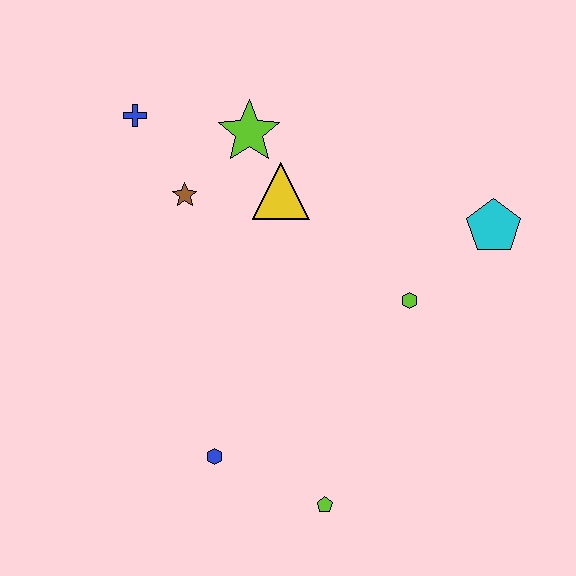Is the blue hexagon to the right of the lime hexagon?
No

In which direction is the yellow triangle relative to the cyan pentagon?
The yellow triangle is to the left of the cyan pentagon.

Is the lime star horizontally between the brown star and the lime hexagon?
Yes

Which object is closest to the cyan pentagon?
The lime hexagon is closest to the cyan pentagon.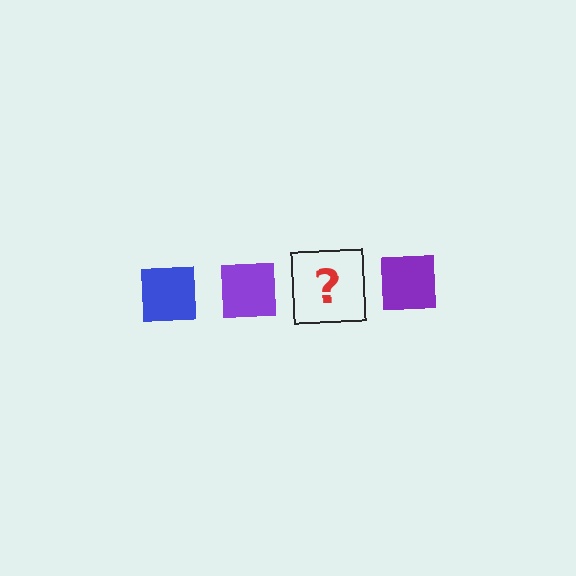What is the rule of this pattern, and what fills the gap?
The rule is that the pattern cycles through blue, purple squares. The gap should be filled with a blue square.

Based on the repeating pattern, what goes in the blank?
The blank should be a blue square.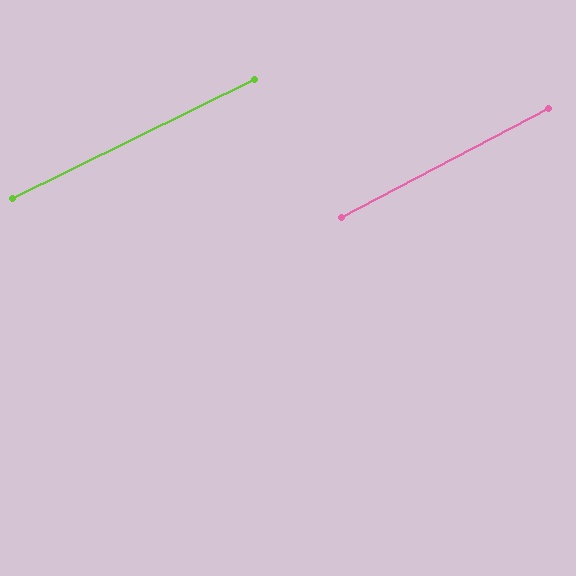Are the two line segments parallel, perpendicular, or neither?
Parallel — their directions differ by only 1.3°.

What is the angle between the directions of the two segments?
Approximately 1 degree.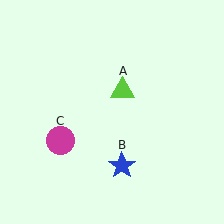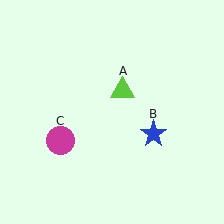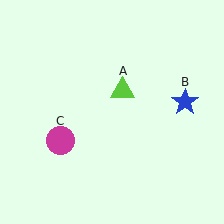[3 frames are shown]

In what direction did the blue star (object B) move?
The blue star (object B) moved up and to the right.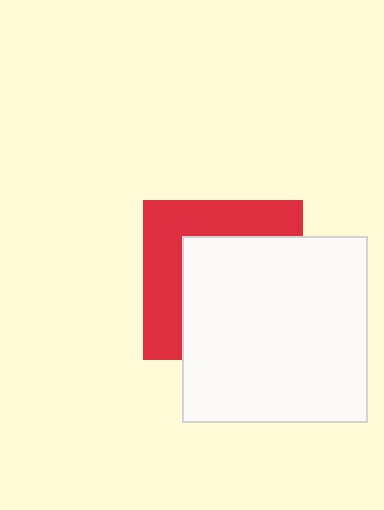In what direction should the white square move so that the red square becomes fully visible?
The white square should move toward the lower-right. That is the shortest direction to clear the overlap and leave the red square fully visible.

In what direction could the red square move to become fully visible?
The red square could move toward the upper-left. That would shift it out from behind the white square entirely.